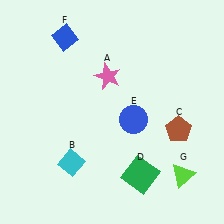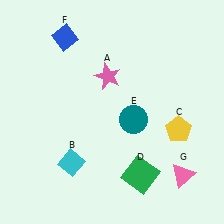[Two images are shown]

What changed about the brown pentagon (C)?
In Image 1, C is brown. In Image 2, it changed to yellow.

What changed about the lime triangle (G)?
In Image 1, G is lime. In Image 2, it changed to pink.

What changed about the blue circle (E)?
In Image 1, E is blue. In Image 2, it changed to teal.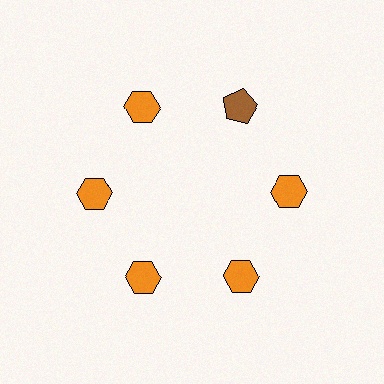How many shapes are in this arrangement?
There are 6 shapes arranged in a ring pattern.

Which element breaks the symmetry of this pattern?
The brown pentagon at roughly the 1 o'clock position breaks the symmetry. All other shapes are orange hexagons.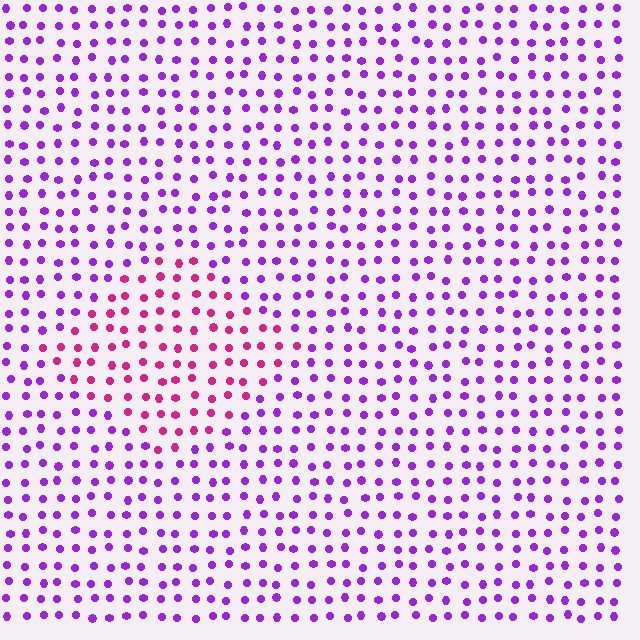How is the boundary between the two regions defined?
The boundary is defined purely by a slight shift in hue (about 46 degrees). Spacing, size, and orientation are identical on both sides.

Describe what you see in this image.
The image is filled with small purple elements in a uniform arrangement. A diamond-shaped region is visible where the elements are tinted to a slightly different hue, forming a subtle color boundary.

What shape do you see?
I see a diamond.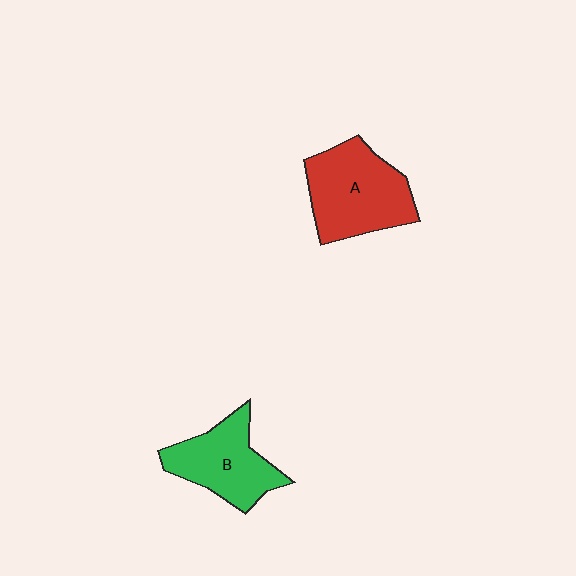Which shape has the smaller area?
Shape B (green).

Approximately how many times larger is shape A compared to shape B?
Approximately 1.2 times.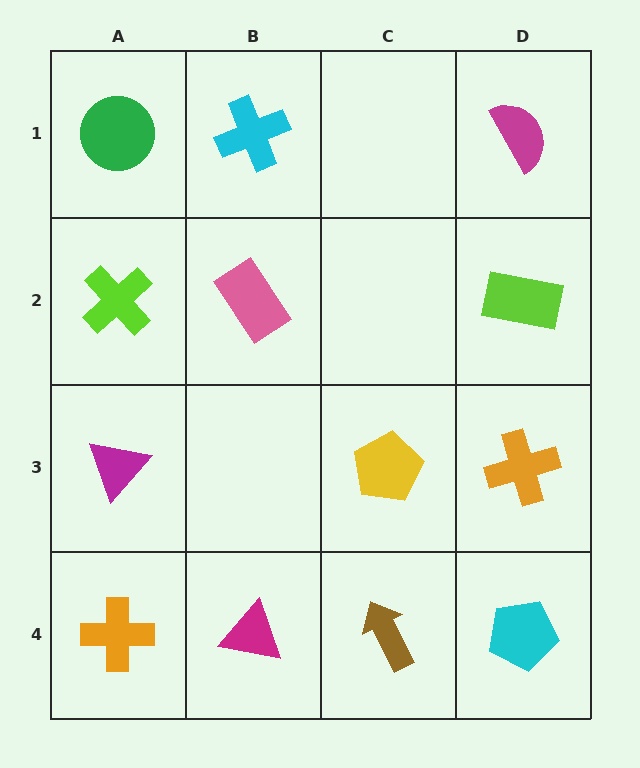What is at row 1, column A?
A green circle.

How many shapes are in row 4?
4 shapes.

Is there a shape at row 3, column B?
No, that cell is empty.